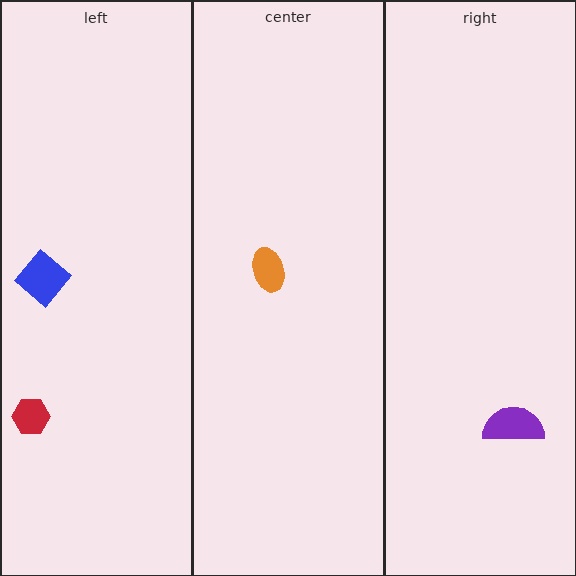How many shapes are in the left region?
2.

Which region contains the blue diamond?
The left region.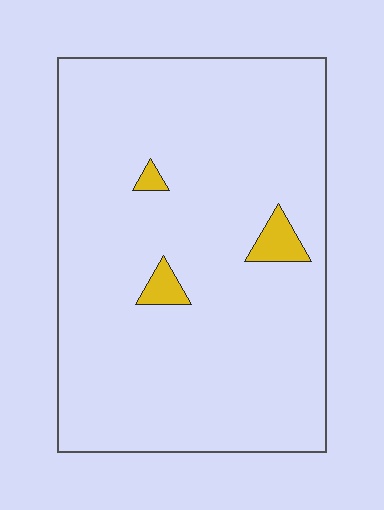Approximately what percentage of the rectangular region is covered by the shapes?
Approximately 5%.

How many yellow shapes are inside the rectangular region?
3.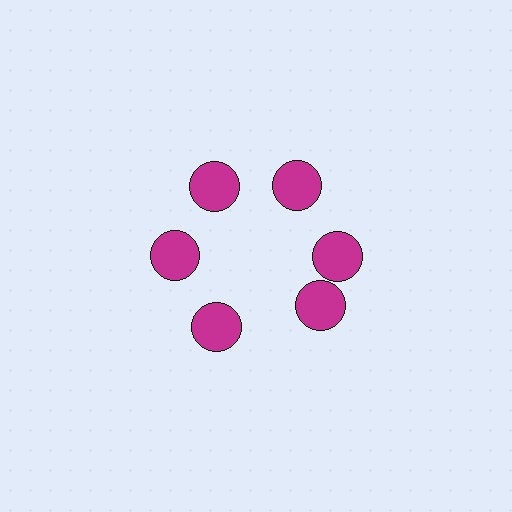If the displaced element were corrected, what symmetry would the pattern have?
It would have 6-fold rotational symmetry — the pattern would map onto itself every 60 degrees.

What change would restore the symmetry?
The symmetry would be restored by rotating it back into even spacing with its neighbors so that all 6 circles sit at equal angles and equal distance from the center.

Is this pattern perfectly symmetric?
No. The 6 magenta circles are arranged in a ring, but one element near the 5 o'clock position is rotated out of alignment along the ring, breaking the 6-fold rotational symmetry.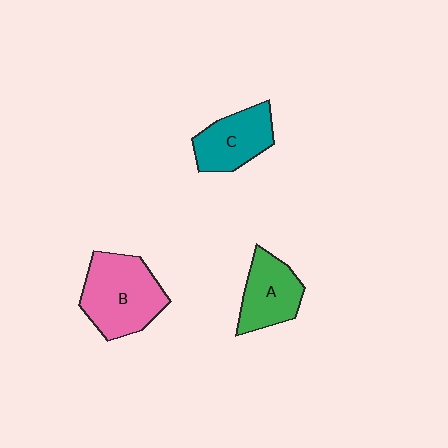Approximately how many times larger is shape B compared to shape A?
Approximately 1.5 times.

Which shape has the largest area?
Shape B (pink).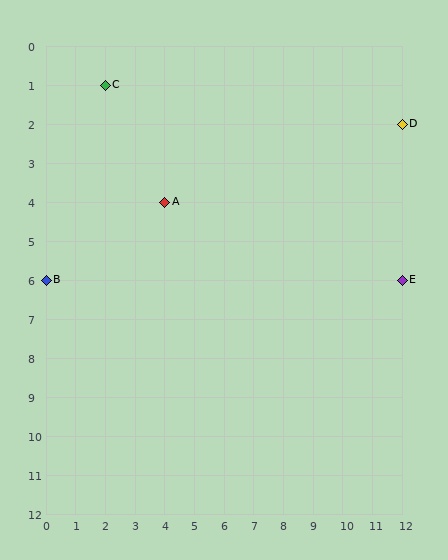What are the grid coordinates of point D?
Point D is at grid coordinates (12, 2).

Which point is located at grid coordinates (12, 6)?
Point E is at (12, 6).